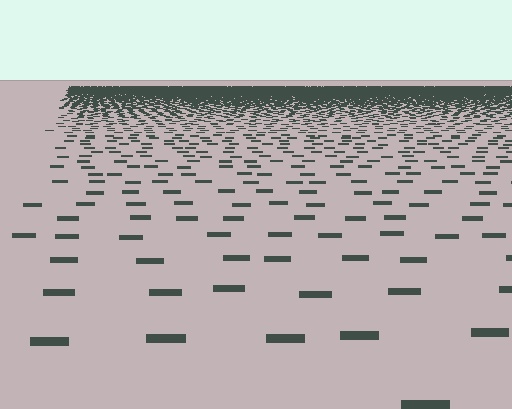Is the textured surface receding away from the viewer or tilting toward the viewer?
The surface is receding away from the viewer. Texture elements get smaller and denser toward the top.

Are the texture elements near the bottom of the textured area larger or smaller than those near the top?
Larger. Near the bottom, elements are closer to the viewer and appear at a bigger on-screen size.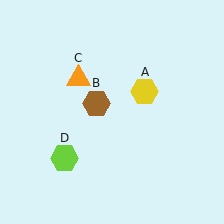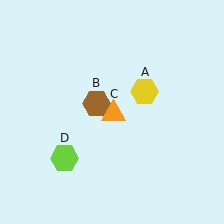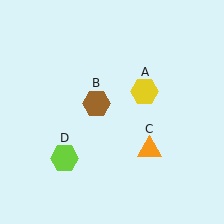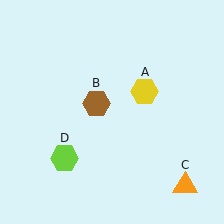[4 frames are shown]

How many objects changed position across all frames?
1 object changed position: orange triangle (object C).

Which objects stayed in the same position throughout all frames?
Yellow hexagon (object A) and brown hexagon (object B) and lime hexagon (object D) remained stationary.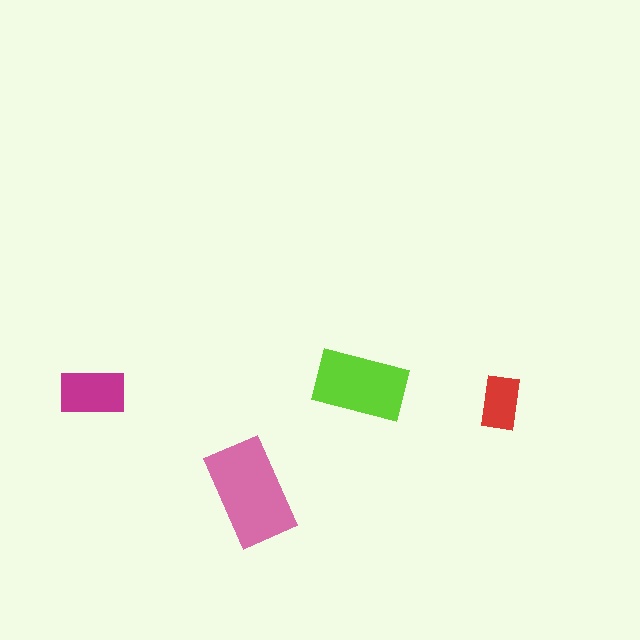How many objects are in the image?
There are 4 objects in the image.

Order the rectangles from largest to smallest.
the pink one, the lime one, the magenta one, the red one.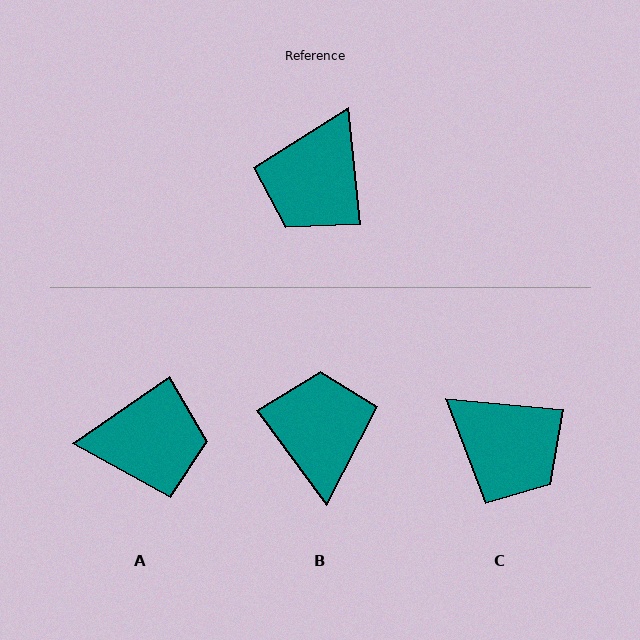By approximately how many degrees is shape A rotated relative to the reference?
Approximately 119 degrees counter-clockwise.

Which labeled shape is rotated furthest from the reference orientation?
B, about 150 degrees away.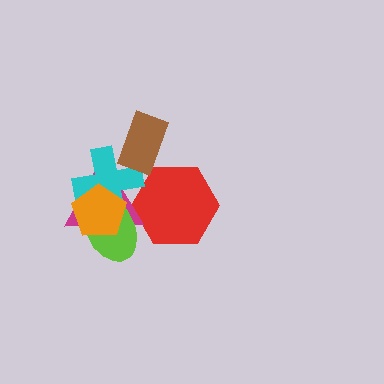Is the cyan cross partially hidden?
Yes, it is partially covered by another shape.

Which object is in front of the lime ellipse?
The orange pentagon is in front of the lime ellipse.